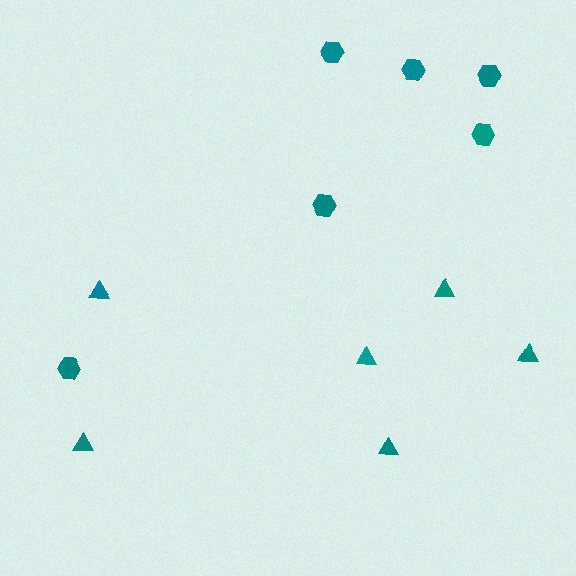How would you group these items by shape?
There are 2 groups: one group of triangles (6) and one group of hexagons (6).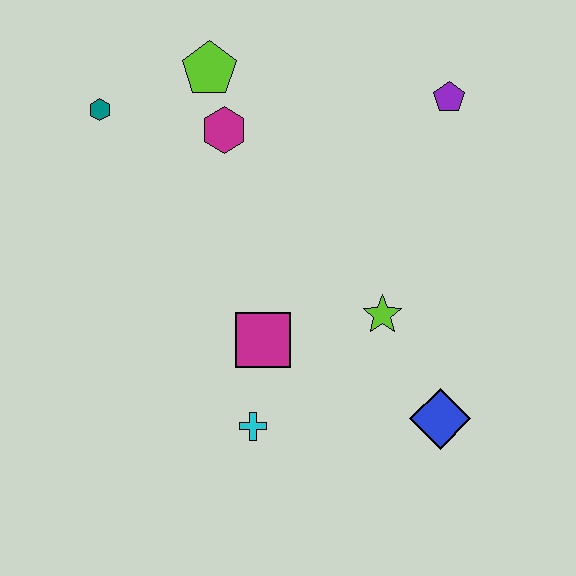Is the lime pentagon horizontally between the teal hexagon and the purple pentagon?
Yes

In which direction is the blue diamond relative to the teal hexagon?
The blue diamond is to the right of the teal hexagon.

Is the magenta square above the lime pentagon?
No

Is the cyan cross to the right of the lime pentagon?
Yes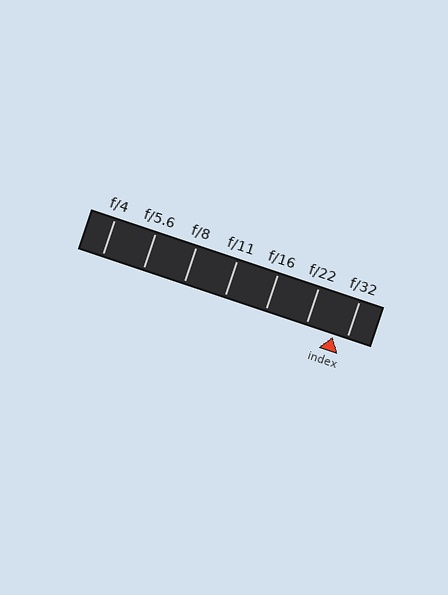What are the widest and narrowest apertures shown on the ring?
The widest aperture shown is f/4 and the narrowest is f/32.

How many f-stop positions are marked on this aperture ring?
There are 7 f-stop positions marked.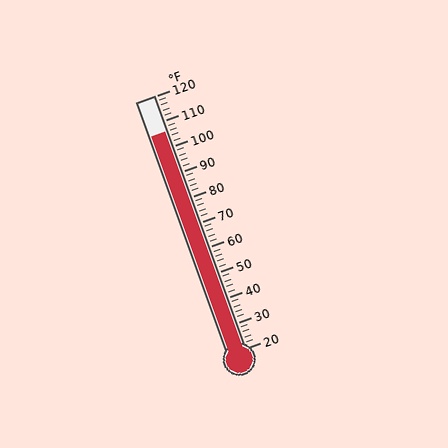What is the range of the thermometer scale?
The thermometer scale ranges from 20°F to 120°F.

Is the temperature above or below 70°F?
The temperature is above 70°F.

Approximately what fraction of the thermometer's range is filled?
The thermometer is filled to approximately 85% of its range.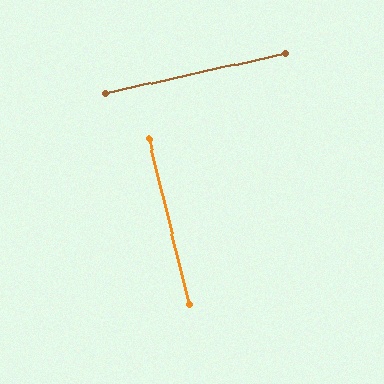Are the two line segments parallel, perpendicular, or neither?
Perpendicular — they meet at approximately 89°.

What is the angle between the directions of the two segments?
Approximately 89 degrees.